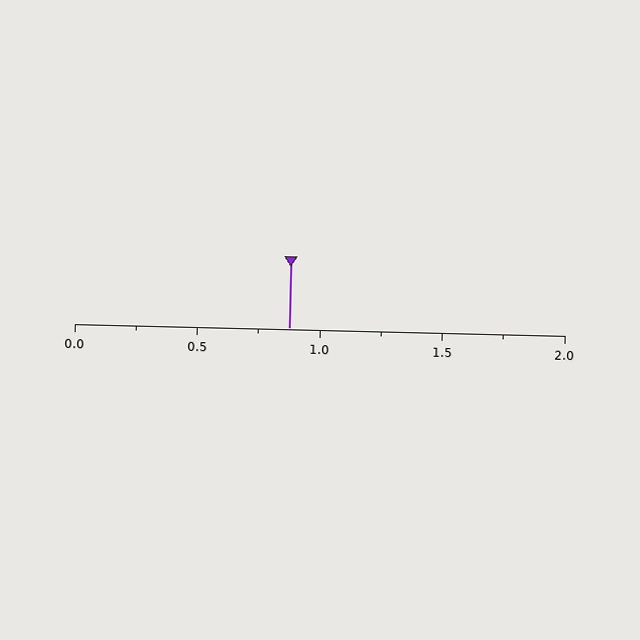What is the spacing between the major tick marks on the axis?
The major ticks are spaced 0.5 apart.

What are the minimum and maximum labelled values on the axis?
The axis runs from 0.0 to 2.0.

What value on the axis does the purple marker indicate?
The marker indicates approximately 0.88.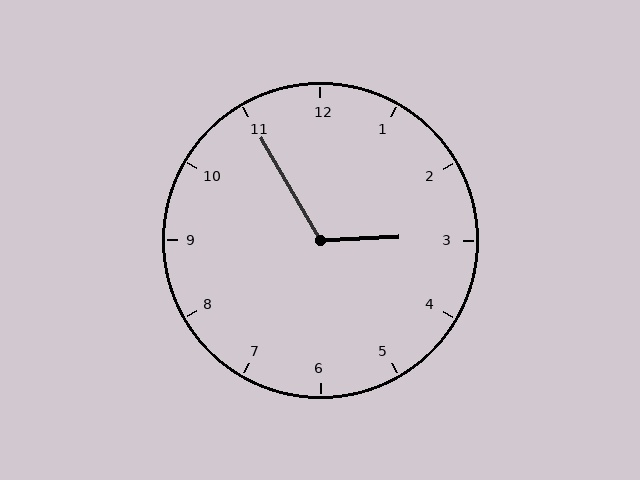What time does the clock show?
2:55.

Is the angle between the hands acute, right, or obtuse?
It is obtuse.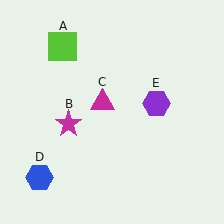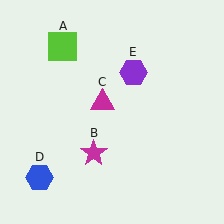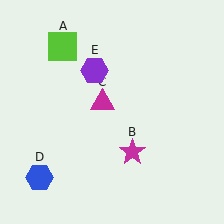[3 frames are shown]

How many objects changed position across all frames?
2 objects changed position: magenta star (object B), purple hexagon (object E).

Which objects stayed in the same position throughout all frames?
Lime square (object A) and magenta triangle (object C) and blue hexagon (object D) remained stationary.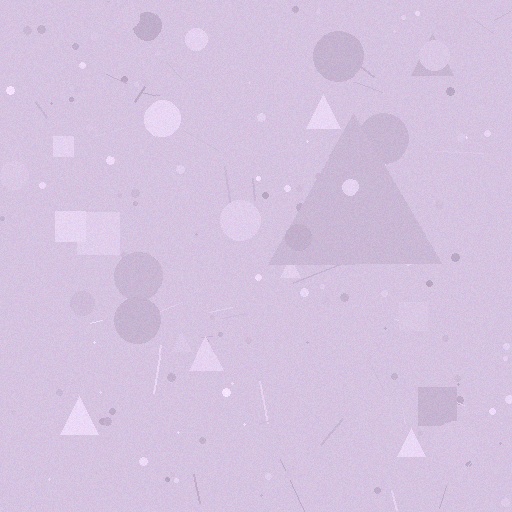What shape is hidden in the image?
A triangle is hidden in the image.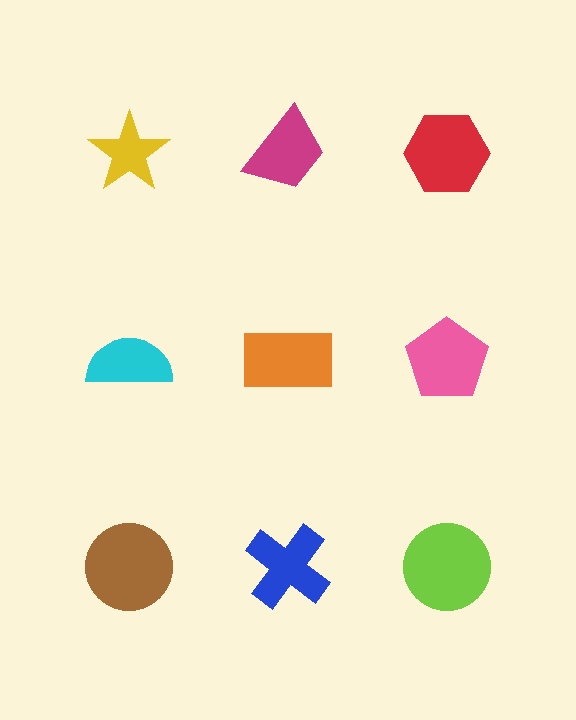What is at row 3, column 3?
A lime circle.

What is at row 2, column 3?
A pink pentagon.